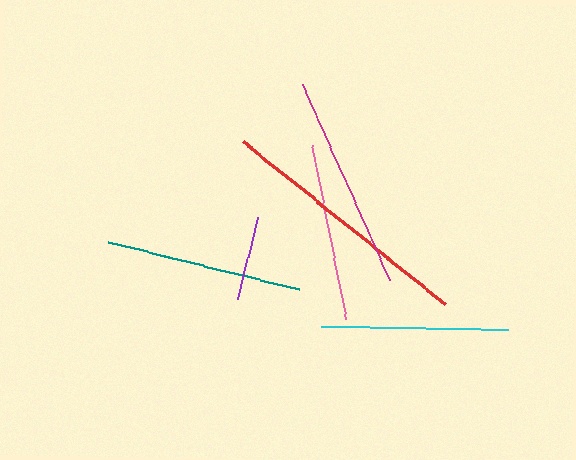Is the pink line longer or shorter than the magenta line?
The magenta line is longer than the pink line.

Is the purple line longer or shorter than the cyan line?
The cyan line is longer than the purple line.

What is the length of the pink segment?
The pink segment is approximately 177 pixels long.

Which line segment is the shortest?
The purple line is the shortest at approximately 84 pixels.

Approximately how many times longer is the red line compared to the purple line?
The red line is approximately 3.1 times the length of the purple line.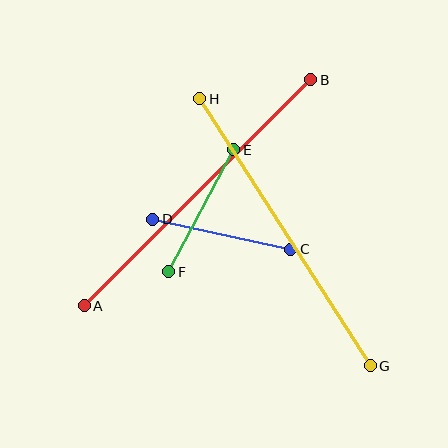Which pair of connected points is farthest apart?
Points A and B are farthest apart.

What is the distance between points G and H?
The distance is approximately 317 pixels.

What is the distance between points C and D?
The distance is approximately 141 pixels.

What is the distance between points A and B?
The distance is approximately 320 pixels.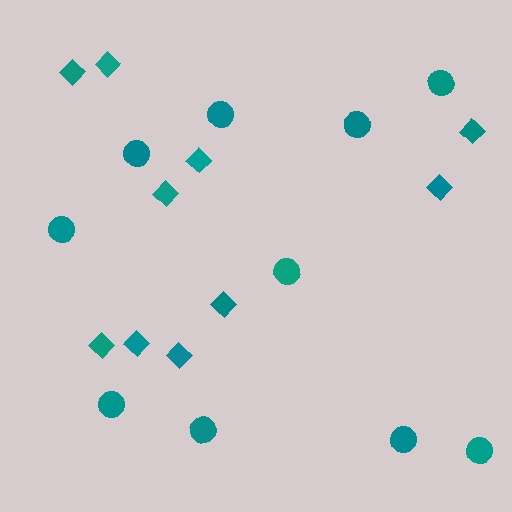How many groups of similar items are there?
There are 2 groups: one group of circles (10) and one group of diamonds (10).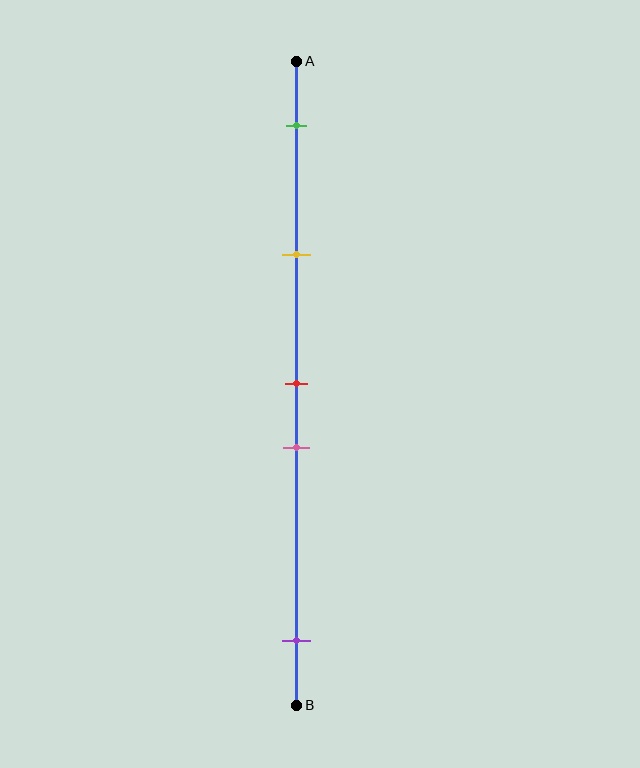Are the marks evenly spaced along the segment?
No, the marks are not evenly spaced.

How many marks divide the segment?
There are 5 marks dividing the segment.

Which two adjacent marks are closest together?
The red and pink marks are the closest adjacent pair.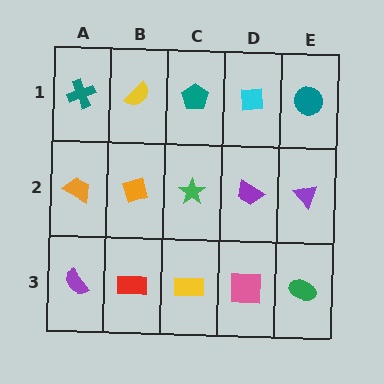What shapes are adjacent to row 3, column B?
An orange diamond (row 2, column B), a purple semicircle (row 3, column A), a yellow rectangle (row 3, column C).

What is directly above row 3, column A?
An orange trapezoid.